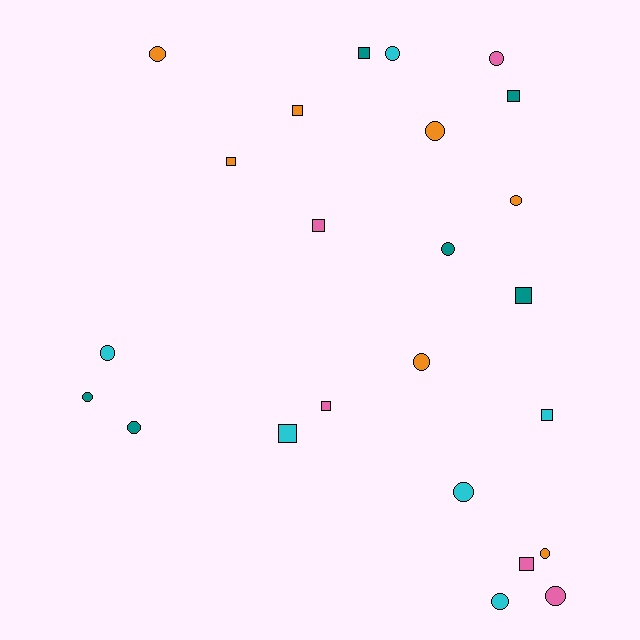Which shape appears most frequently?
Circle, with 14 objects.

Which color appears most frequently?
Orange, with 7 objects.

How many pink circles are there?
There are 2 pink circles.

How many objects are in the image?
There are 24 objects.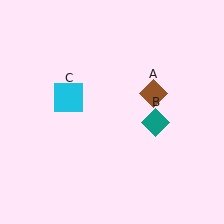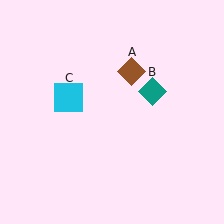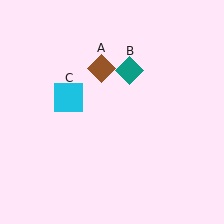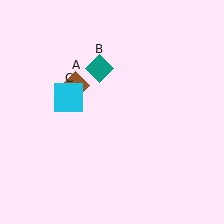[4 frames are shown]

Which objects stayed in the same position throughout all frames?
Cyan square (object C) remained stationary.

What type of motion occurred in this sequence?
The brown diamond (object A), teal diamond (object B) rotated counterclockwise around the center of the scene.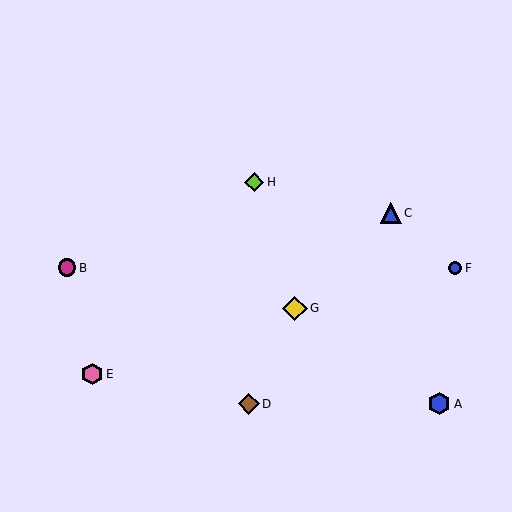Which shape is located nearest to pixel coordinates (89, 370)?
The pink hexagon (labeled E) at (92, 374) is nearest to that location.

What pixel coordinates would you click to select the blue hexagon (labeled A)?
Click at (439, 404) to select the blue hexagon A.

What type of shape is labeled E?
Shape E is a pink hexagon.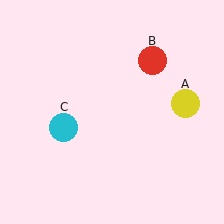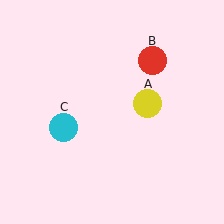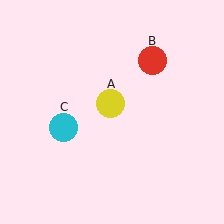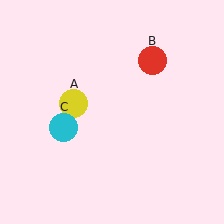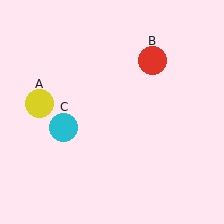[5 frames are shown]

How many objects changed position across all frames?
1 object changed position: yellow circle (object A).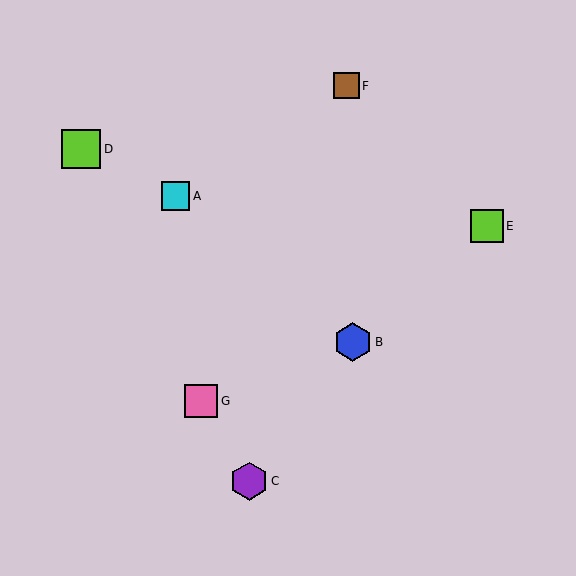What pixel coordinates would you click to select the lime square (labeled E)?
Click at (487, 226) to select the lime square E.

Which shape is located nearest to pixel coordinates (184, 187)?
The cyan square (labeled A) at (176, 196) is nearest to that location.